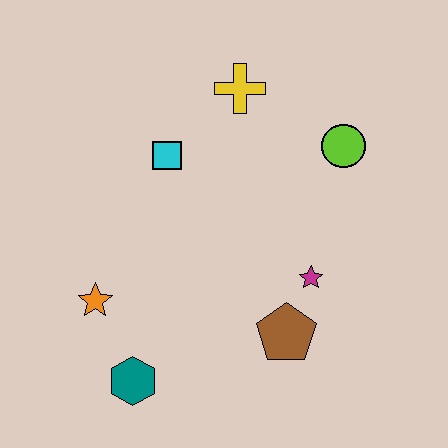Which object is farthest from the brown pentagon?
The yellow cross is farthest from the brown pentagon.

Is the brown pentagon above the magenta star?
No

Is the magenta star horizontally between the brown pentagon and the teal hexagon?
No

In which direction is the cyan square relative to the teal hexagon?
The cyan square is above the teal hexagon.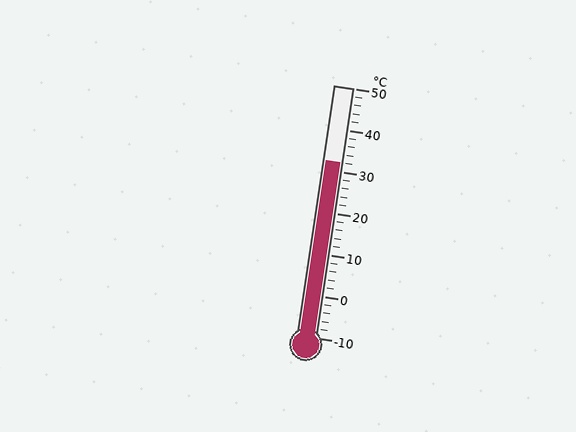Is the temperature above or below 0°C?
The temperature is above 0°C.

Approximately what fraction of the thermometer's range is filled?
The thermometer is filled to approximately 70% of its range.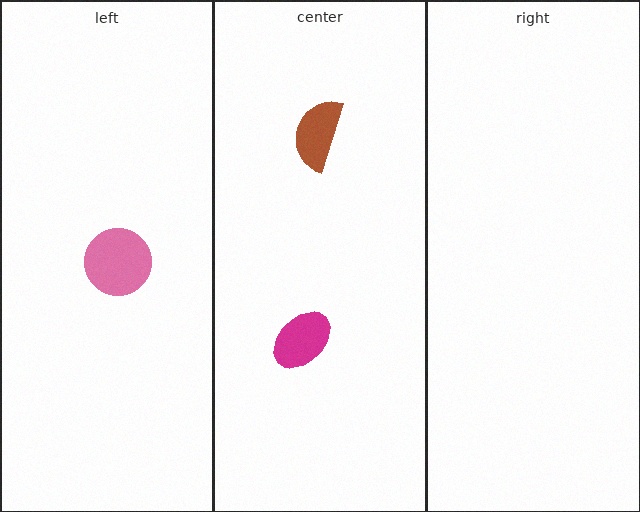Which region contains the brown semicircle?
The center region.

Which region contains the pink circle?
The left region.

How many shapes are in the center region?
2.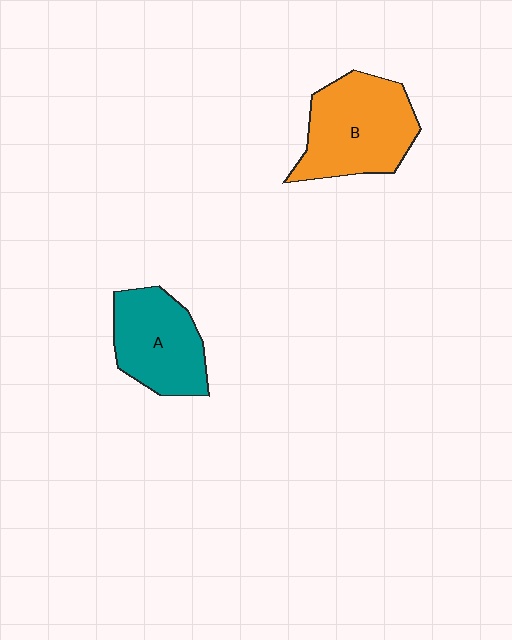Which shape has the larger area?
Shape B (orange).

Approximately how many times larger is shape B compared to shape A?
Approximately 1.2 times.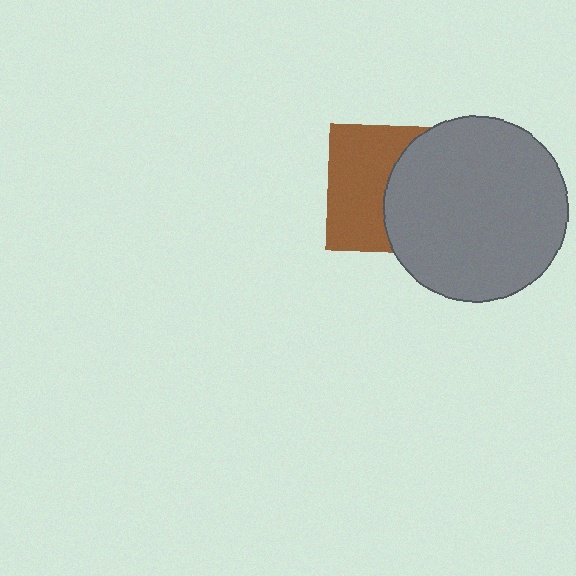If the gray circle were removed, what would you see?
You would see the complete brown square.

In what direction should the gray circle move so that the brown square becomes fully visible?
The gray circle should move right. That is the shortest direction to clear the overlap and leave the brown square fully visible.